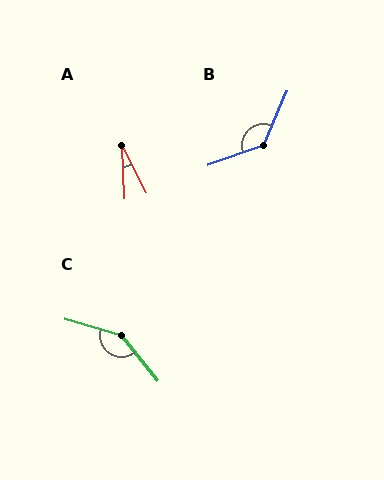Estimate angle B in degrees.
Approximately 132 degrees.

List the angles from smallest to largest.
A (25°), B (132°), C (145°).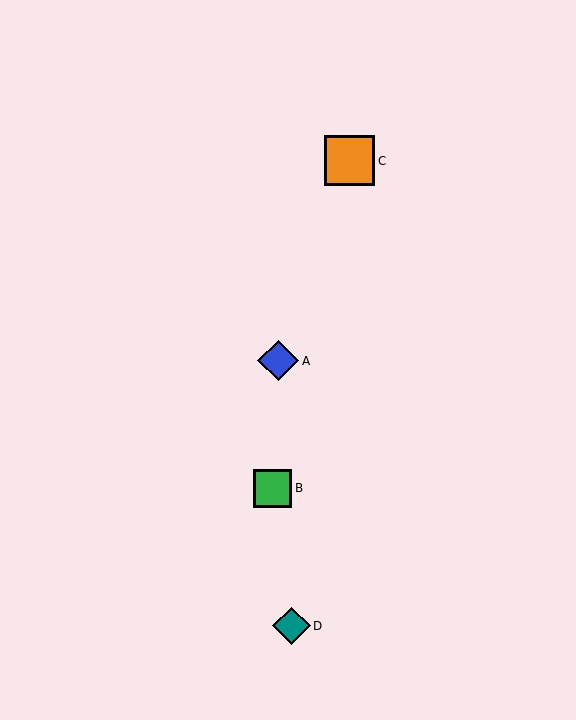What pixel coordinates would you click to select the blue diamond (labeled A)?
Click at (278, 361) to select the blue diamond A.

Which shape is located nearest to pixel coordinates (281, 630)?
The teal diamond (labeled D) at (291, 626) is nearest to that location.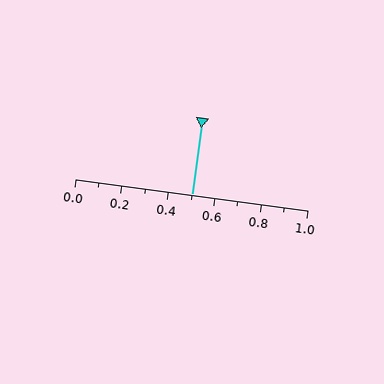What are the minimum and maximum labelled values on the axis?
The axis runs from 0.0 to 1.0.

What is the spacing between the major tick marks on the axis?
The major ticks are spaced 0.2 apart.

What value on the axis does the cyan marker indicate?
The marker indicates approximately 0.5.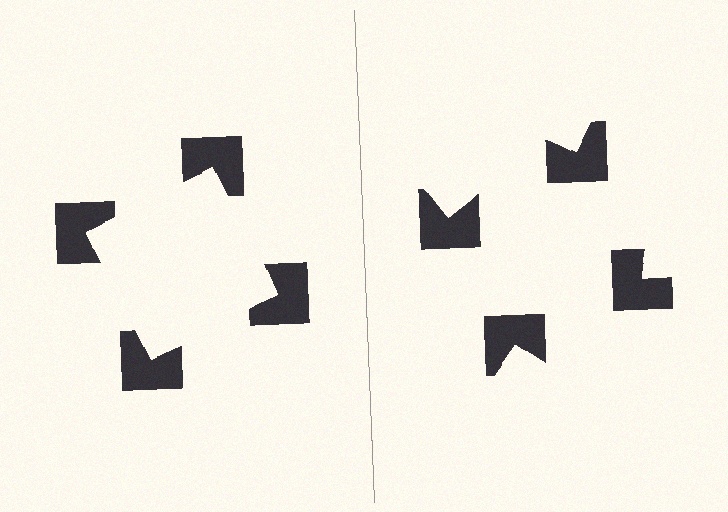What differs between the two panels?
The notched squares are positioned identically on both sides; only the wedge orientations differ. On the left they align to a square; on the right they are misaligned.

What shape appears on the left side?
An illusory square.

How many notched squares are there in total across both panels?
8 — 4 on each side.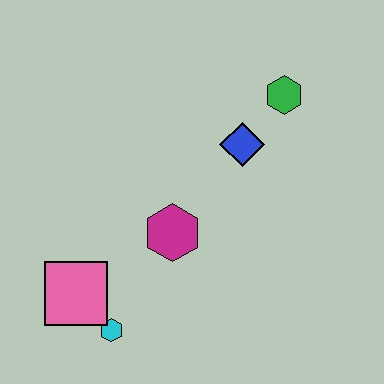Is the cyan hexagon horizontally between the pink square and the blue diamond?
Yes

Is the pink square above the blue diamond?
No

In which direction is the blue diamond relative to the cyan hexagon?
The blue diamond is above the cyan hexagon.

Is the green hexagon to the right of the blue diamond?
Yes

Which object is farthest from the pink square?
The green hexagon is farthest from the pink square.